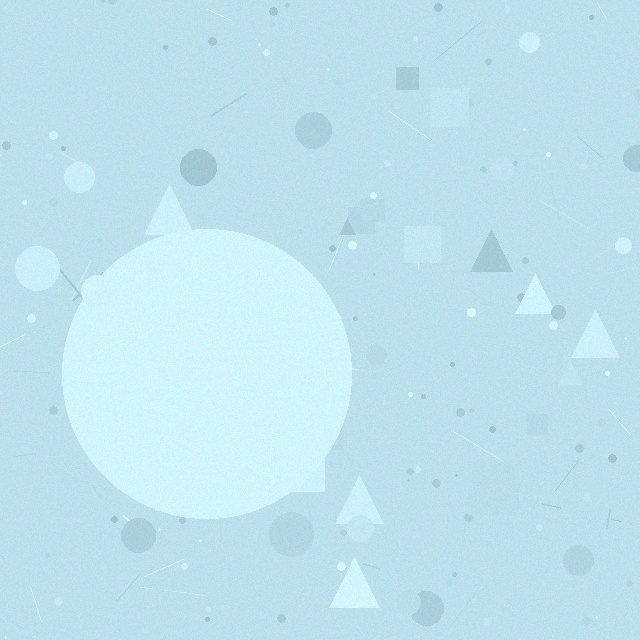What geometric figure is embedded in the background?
A circle is embedded in the background.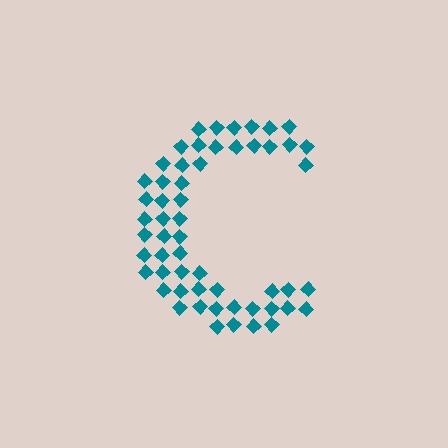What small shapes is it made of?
It is made of small diamonds.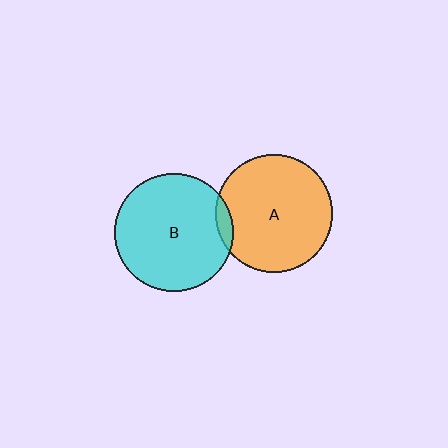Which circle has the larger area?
Circle B (cyan).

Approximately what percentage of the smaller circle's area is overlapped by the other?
Approximately 5%.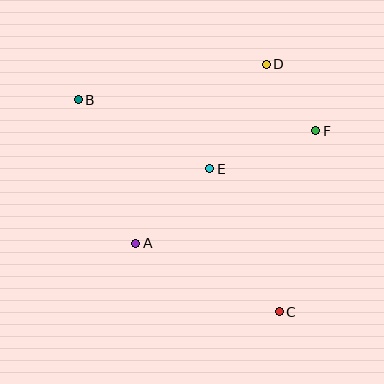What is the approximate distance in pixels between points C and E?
The distance between C and E is approximately 159 pixels.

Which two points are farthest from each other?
Points B and C are farthest from each other.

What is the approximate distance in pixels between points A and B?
The distance between A and B is approximately 154 pixels.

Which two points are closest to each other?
Points D and F are closest to each other.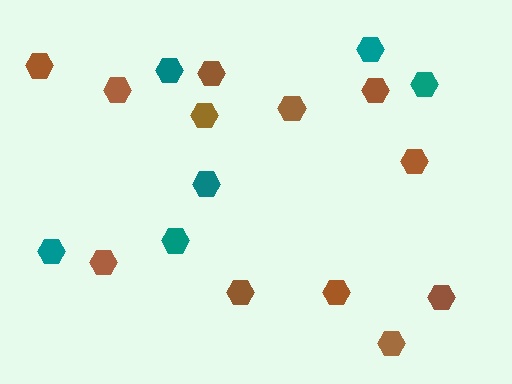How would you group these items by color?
There are 2 groups: one group of brown hexagons (12) and one group of teal hexagons (6).